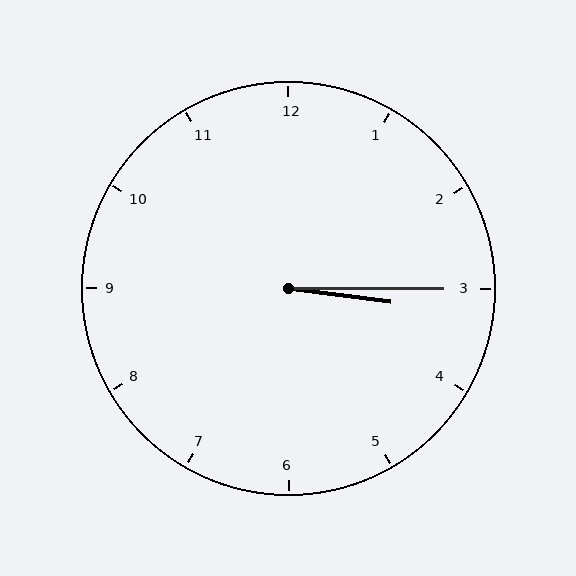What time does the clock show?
3:15.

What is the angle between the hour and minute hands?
Approximately 8 degrees.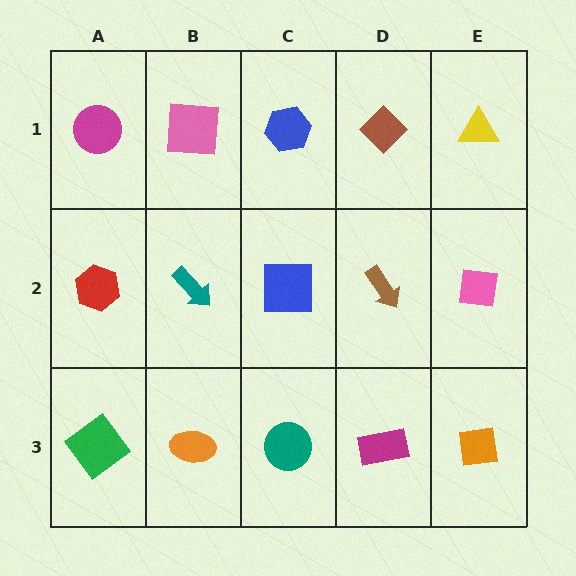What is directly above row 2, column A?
A magenta circle.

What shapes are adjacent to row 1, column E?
A pink square (row 2, column E), a brown diamond (row 1, column D).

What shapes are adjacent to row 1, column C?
A blue square (row 2, column C), a pink square (row 1, column B), a brown diamond (row 1, column D).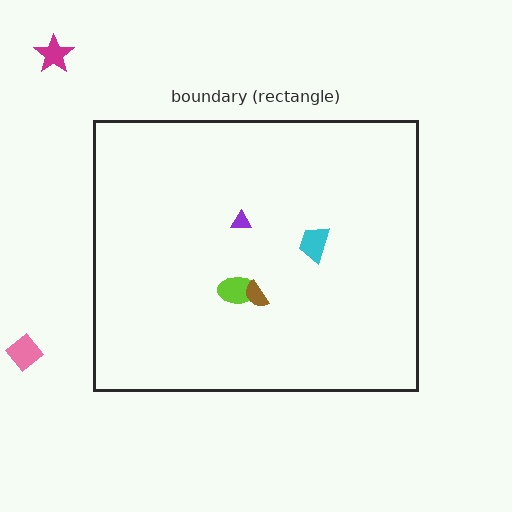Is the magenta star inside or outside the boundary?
Outside.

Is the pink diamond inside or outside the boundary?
Outside.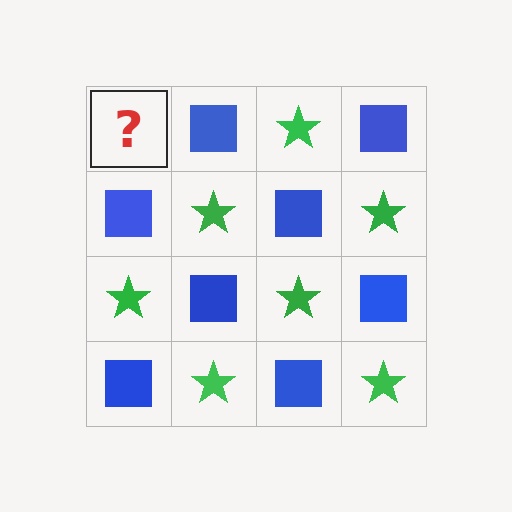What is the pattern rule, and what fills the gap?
The rule is that it alternates green star and blue square in a checkerboard pattern. The gap should be filled with a green star.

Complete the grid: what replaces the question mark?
The question mark should be replaced with a green star.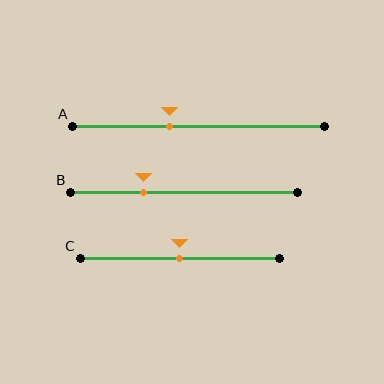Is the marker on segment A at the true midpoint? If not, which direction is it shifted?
No, the marker on segment A is shifted to the left by about 11% of the segment length.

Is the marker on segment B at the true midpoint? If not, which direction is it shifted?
No, the marker on segment B is shifted to the left by about 18% of the segment length.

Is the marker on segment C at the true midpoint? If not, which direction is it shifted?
Yes, the marker on segment C is at the true midpoint.